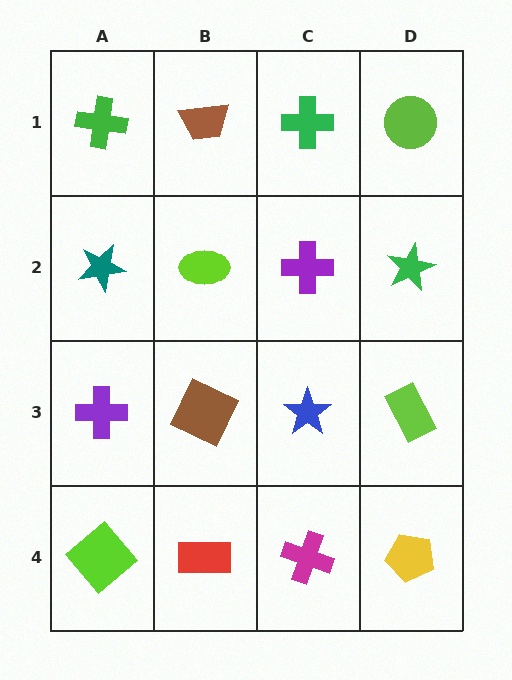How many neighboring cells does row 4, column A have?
2.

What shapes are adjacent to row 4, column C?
A blue star (row 3, column C), a red rectangle (row 4, column B), a yellow pentagon (row 4, column D).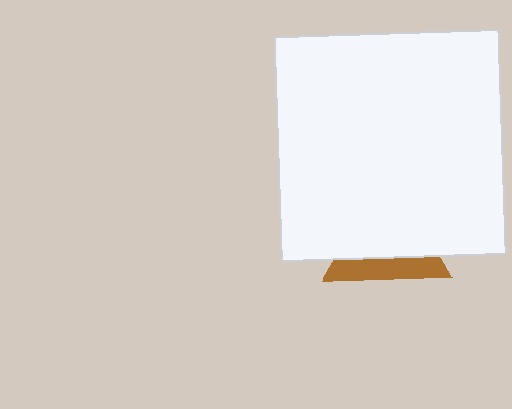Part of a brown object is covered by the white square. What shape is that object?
It is a triangle.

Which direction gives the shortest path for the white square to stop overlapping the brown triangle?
Moving up gives the shortest separation.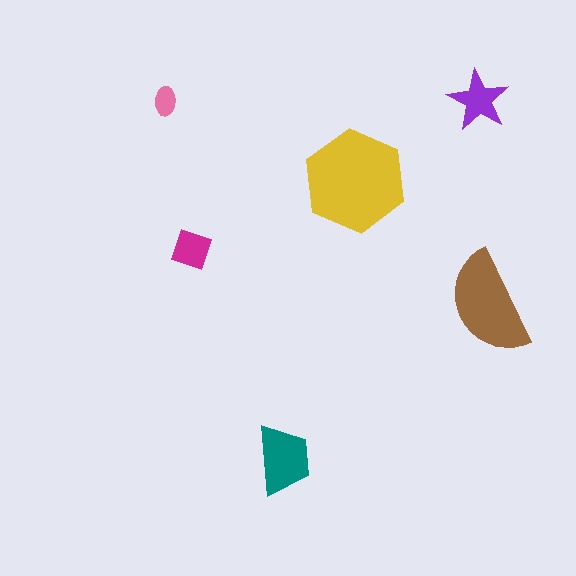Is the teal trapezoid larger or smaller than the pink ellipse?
Larger.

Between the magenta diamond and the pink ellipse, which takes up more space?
The magenta diamond.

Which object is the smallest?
The pink ellipse.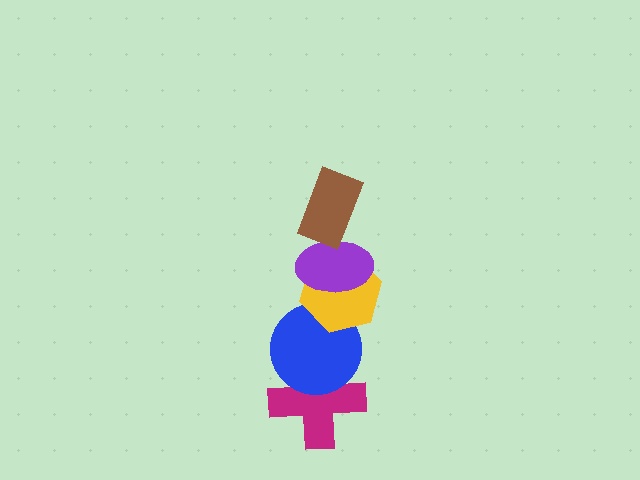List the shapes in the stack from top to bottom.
From top to bottom: the brown rectangle, the purple ellipse, the yellow hexagon, the blue circle, the magenta cross.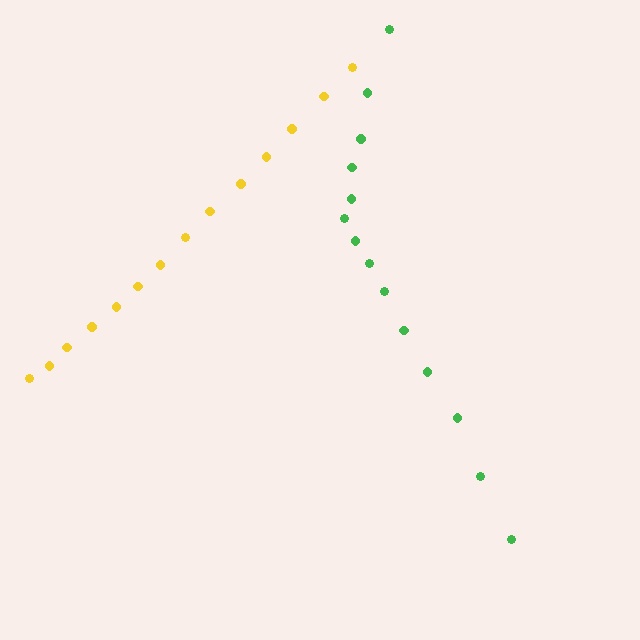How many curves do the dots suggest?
There are 2 distinct paths.